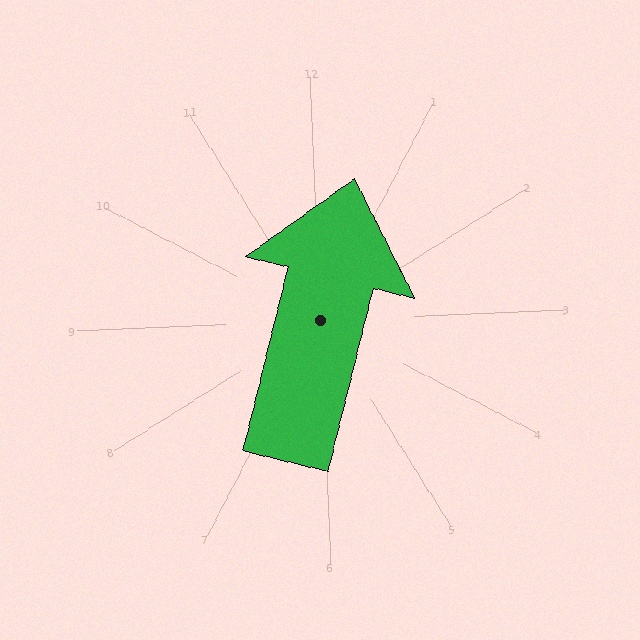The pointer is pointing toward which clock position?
Roughly 1 o'clock.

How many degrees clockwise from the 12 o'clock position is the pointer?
Approximately 16 degrees.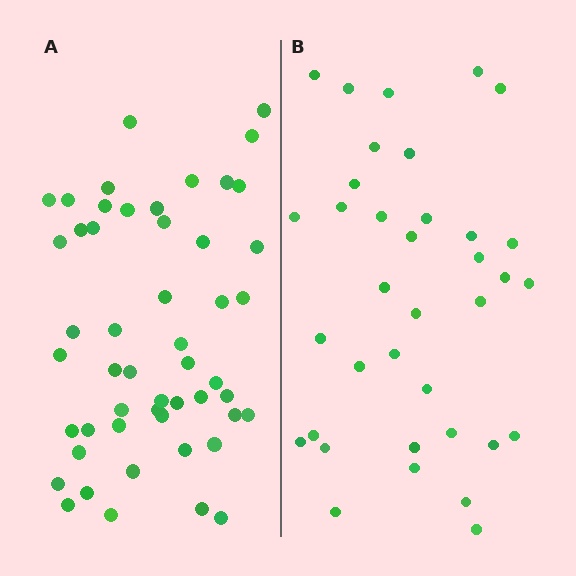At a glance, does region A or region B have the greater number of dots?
Region A (the left region) has more dots.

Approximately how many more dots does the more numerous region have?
Region A has approximately 15 more dots than region B.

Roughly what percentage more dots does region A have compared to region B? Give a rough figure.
About 40% more.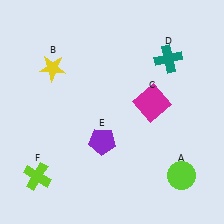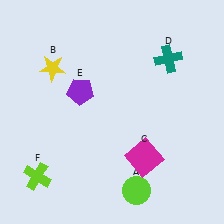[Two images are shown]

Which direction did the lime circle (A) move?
The lime circle (A) moved left.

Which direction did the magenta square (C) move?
The magenta square (C) moved down.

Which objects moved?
The objects that moved are: the lime circle (A), the magenta square (C), the purple pentagon (E).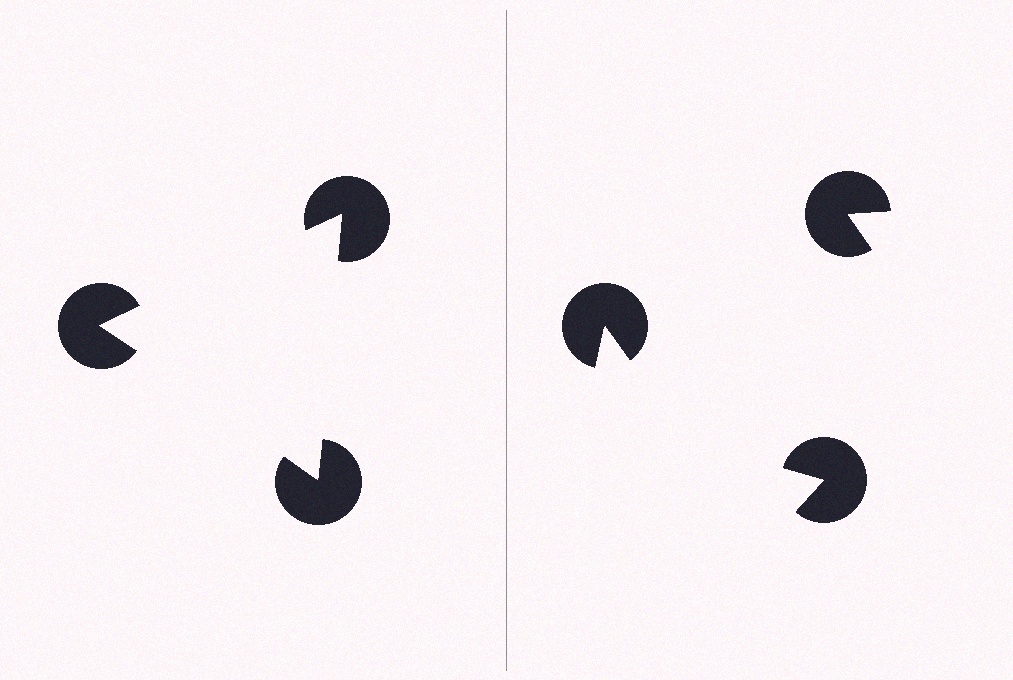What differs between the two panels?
The pac-man discs are positioned identically on both sides; only the wedge orientations differ. On the left they align to a triangle; on the right they are misaligned.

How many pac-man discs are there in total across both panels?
6 — 3 on each side.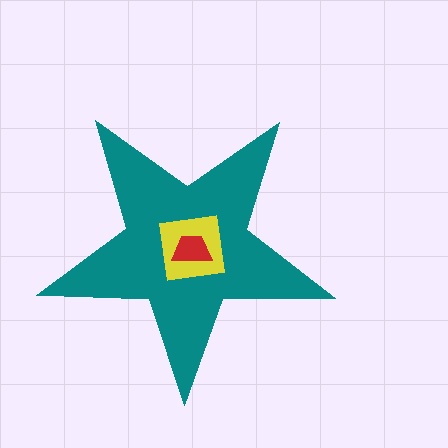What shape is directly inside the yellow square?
The red trapezoid.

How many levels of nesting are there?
3.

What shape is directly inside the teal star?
The yellow square.